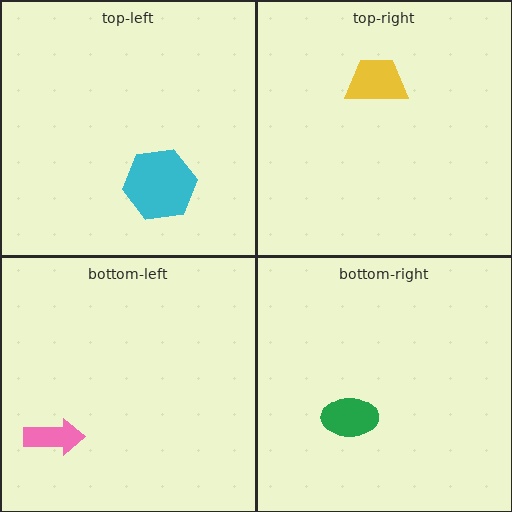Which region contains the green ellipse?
The bottom-right region.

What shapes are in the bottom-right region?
The green ellipse.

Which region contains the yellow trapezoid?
The top-right region.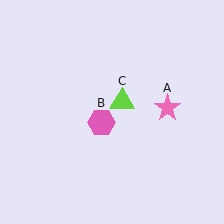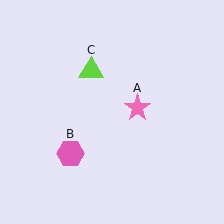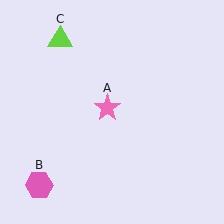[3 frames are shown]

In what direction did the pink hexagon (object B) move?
The pink hexagon (object B) moved down and to the left.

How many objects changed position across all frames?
3 objects changed position: pink star (object A), pink hexagon (object B), lime triangle (object C).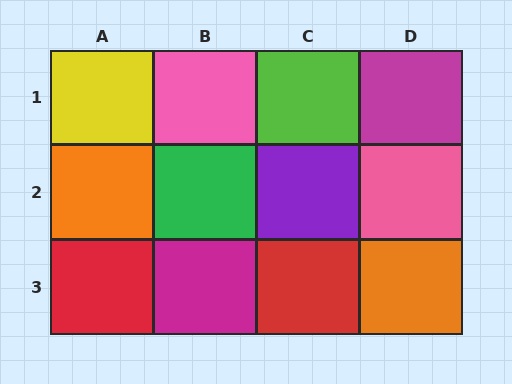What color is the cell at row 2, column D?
Pink.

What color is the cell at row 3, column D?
Orange.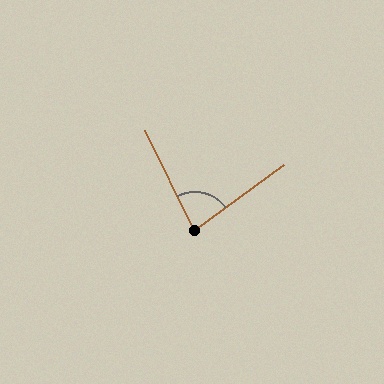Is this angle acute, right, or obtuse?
It is acute.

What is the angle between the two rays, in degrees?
Approximately 80 degrees.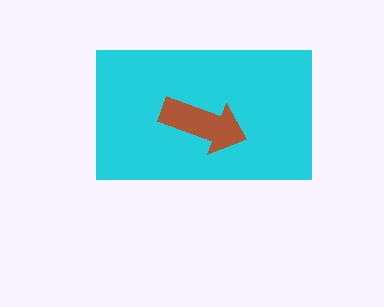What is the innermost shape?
The brown arrow.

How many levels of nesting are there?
2.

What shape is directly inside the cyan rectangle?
The brown arrow.